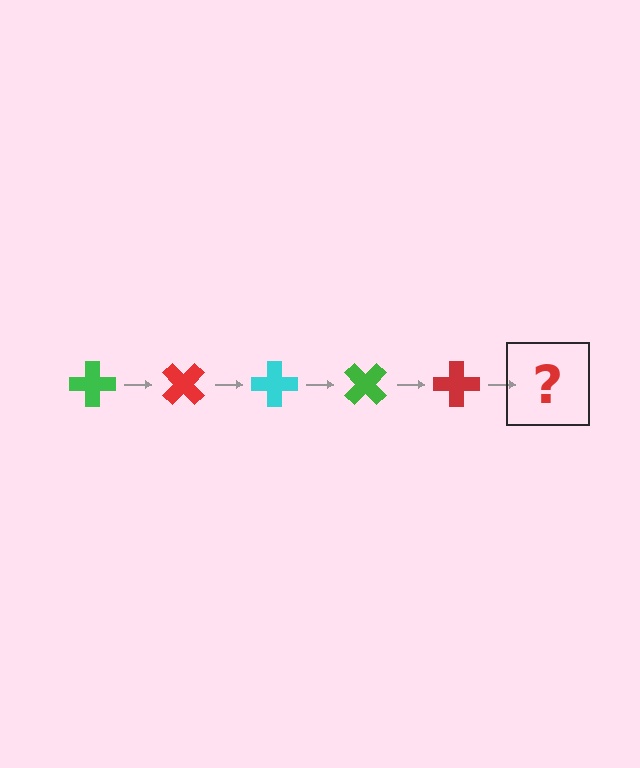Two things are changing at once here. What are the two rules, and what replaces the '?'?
The two rules are that it rotates 45 degrees each step and the color cycles through green, red, and cyan. The '?' should be a cyan cross, rotated 225 degrees from the start.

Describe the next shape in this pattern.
It should be a cyan cross, rotated 225 degrees from the start.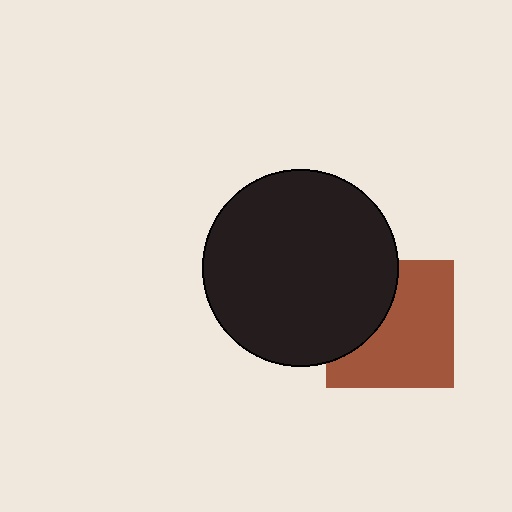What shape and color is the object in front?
The object in front is a black circle.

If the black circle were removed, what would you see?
You would see the complete brown square.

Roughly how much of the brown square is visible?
About half of it is visible (roughly 64%).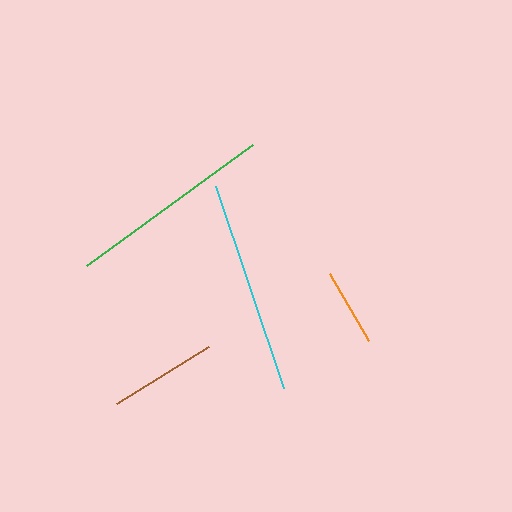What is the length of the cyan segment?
The cyan segment is approximately 213 pixels long.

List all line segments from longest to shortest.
From longest to shortest: cyan, green, brown, orange.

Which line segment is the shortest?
The orange line is the shortest at approximately 78 pixels.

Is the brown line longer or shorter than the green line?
The green line is longer than the brown line.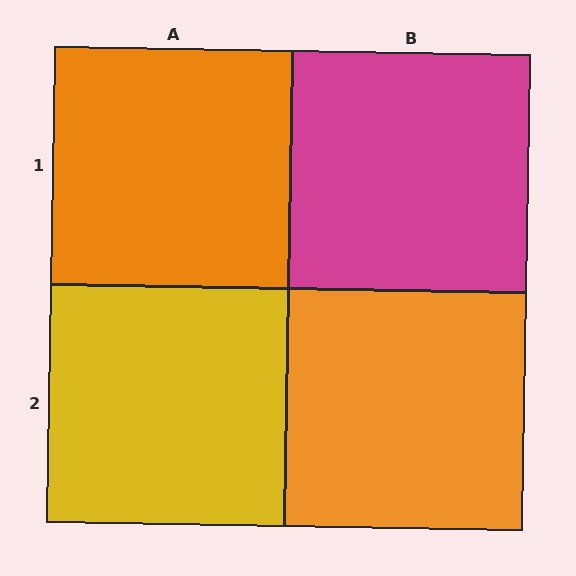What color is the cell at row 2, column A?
Yellow.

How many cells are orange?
2 cells are orange.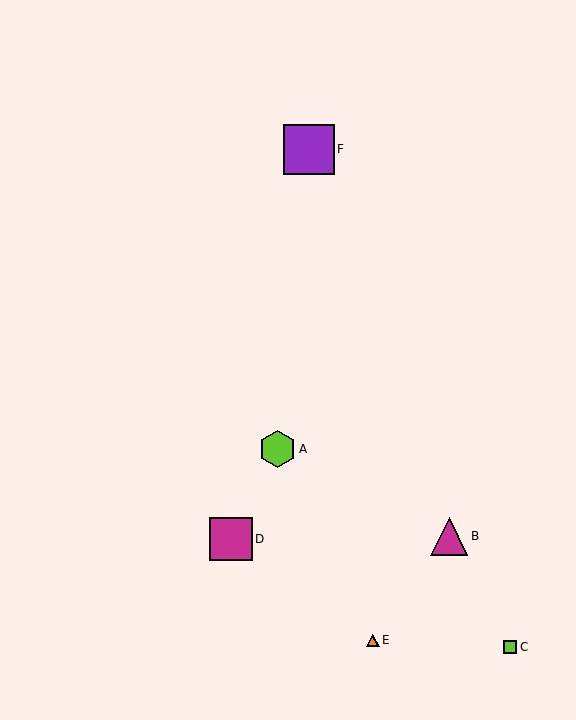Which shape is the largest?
The purple square (labeled F) is the largest.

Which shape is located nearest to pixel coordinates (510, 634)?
The lime square (labeled C) at (510, 647) is nearest to that location.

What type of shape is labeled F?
Shape F is a purple square.